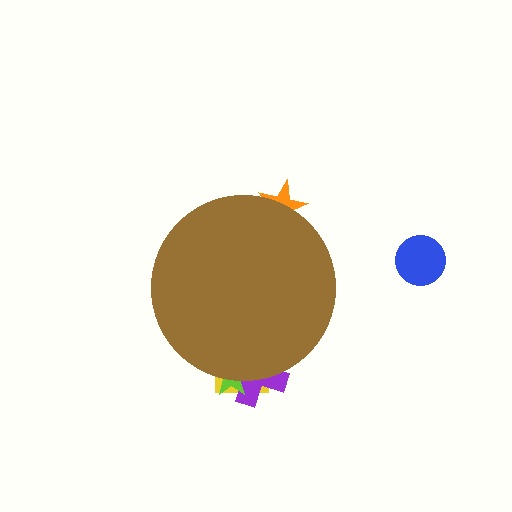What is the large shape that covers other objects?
A brown circle.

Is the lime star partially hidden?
Yes, the lime star is partially hidden behind the brown circle.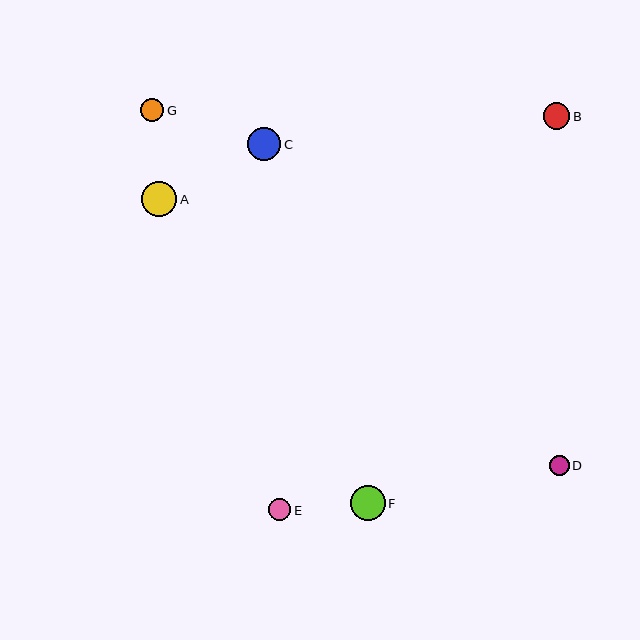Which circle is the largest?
Circle A is the largest with a size of approximately 35 pixels.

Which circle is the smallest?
Circle D is the smallest with a size of approximately 20 pixels.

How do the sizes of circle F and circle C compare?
Circle F and circle C are approximately the same size.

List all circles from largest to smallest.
From largest to smallest: A, F, C, B, G, E, D.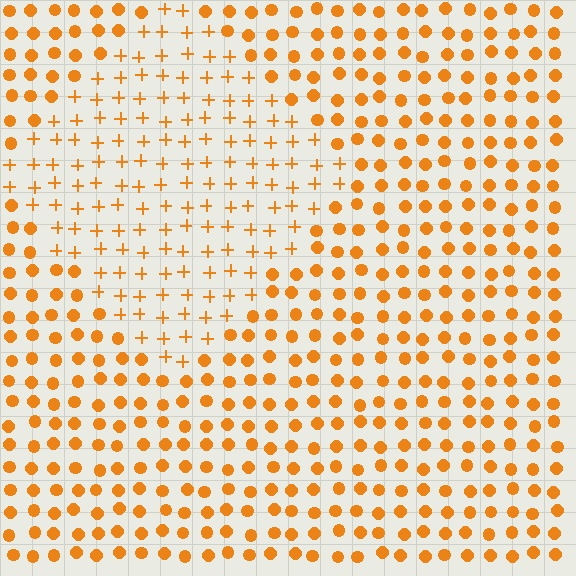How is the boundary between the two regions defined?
The boundary is defined by a change in element shape: plus signs inside vs. circles outside. All elements share the same color and spacing.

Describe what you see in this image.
The image is filled with small orange elements arranged in a uniform grid. A diamond-shaped region contains plus signs, while the surrounding area contains circles. The boundary is defined purely by the change in element shape.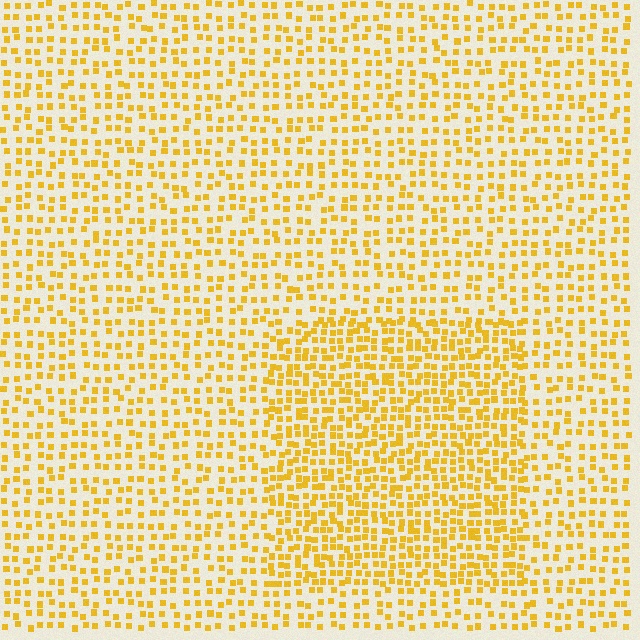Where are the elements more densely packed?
The elements are more densely packed inside the rectangle boundary.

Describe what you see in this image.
The image contains small yellow elements arranged at two different densities. A rectangle-shaped region is visible where the elements are more densely packed than the surrounding area.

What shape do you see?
I see a rectangle.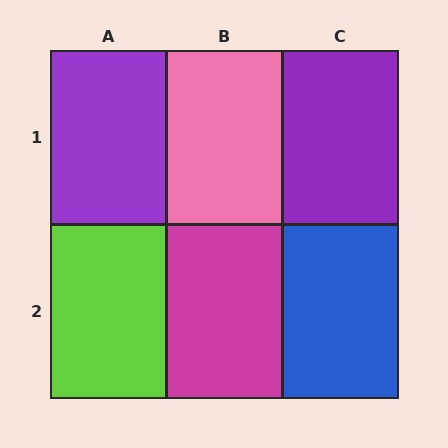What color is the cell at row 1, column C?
Purple.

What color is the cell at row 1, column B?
Pink.